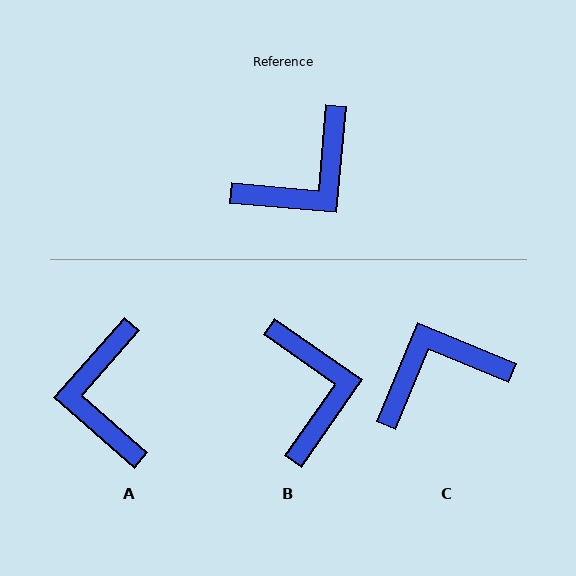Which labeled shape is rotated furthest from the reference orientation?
C, about 163 degrees away.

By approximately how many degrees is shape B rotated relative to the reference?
Approximately 60 degrees counter-clockwise.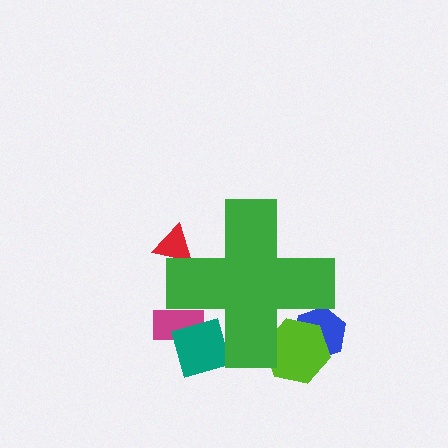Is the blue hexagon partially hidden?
Yes, the blue hexagon is partially hidden behind the green cross.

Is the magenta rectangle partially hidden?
Yes, the magenta rectangle is partially hidden behind the green cross.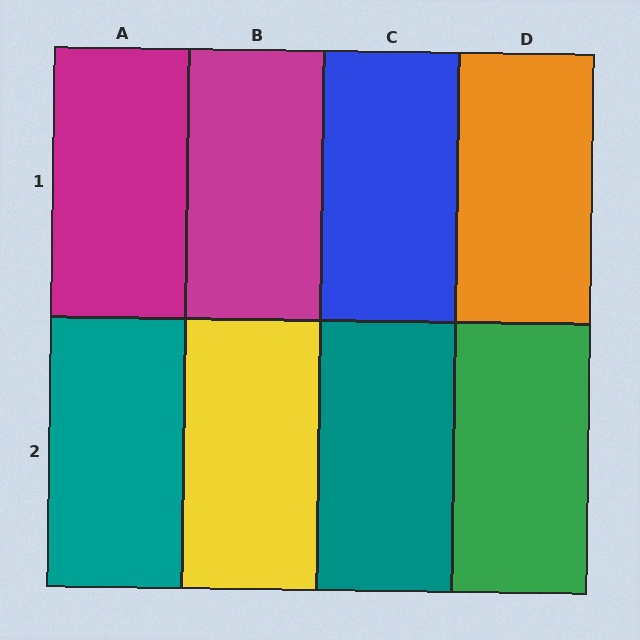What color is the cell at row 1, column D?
Orange.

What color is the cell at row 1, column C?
Blue.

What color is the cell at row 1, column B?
Magenta.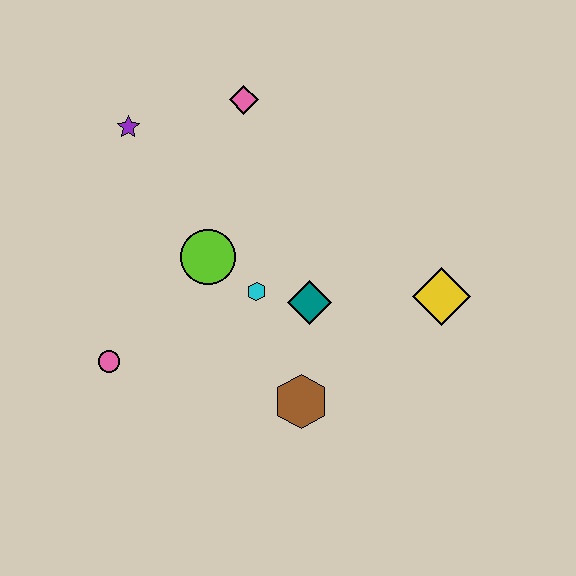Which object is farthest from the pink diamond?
The brown hexagon is farthest from the pink diamond.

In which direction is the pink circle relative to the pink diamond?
The pink circle is below the pink diamond.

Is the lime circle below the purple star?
Yes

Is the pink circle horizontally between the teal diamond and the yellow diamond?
No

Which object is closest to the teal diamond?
The cyan hexagon is closest to the teal diamond.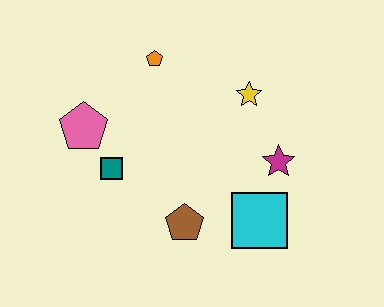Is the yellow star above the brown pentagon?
Yes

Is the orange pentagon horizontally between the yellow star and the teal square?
Yes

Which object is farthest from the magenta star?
The pink pentagon is farthest from the magenta star.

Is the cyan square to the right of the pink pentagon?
Yes